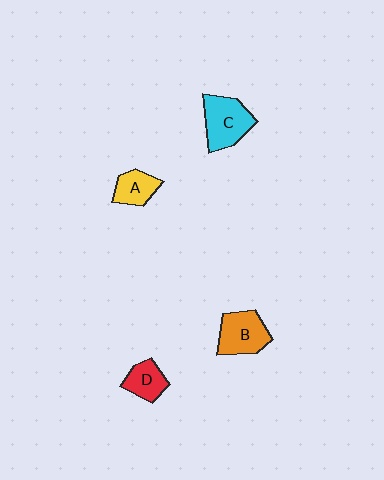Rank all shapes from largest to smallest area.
From largest to smallest: C (cyan), B (orange), D (red), A (yellow).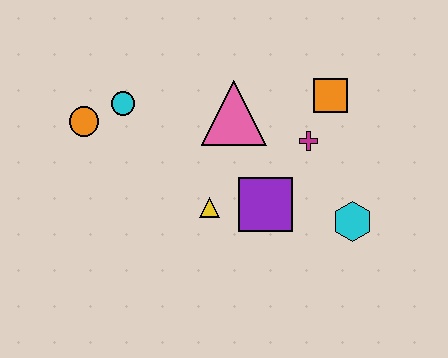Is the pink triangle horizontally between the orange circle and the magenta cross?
Yes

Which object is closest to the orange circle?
The cyan circle is closest to the orange circle.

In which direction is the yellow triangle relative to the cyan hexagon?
The yellow triangle is to the left of the cyan hexagon.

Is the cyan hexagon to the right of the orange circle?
Yes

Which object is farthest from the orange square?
The orange circle is farthest from the orange square.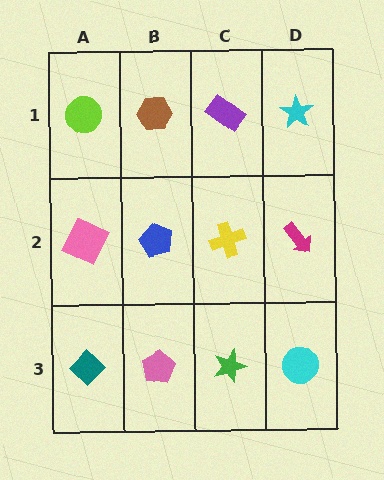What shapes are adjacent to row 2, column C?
A purple rectangle (row 1, column C), a green star (row 3, column C), a blue pentagon (row 2, column B), a magenta arrow (row 2, column D).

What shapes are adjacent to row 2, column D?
A cyan star (row 1, column D), a cyan circle (row 3, column D), a yellow cross (row 2, column C).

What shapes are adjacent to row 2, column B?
A brown hexagon (row 1, column B), a pink pentagon (row 3, column B), a pink square (row 2, column A), a yellow cross (row 2, column C).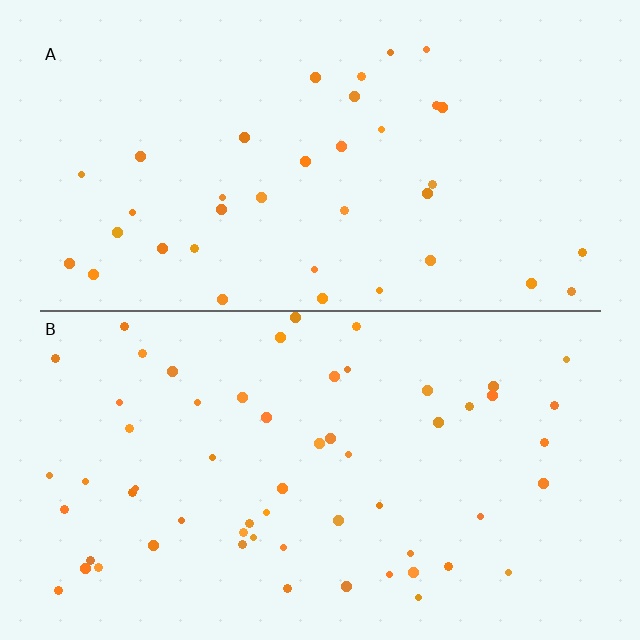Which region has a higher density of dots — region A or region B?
B (the bottom).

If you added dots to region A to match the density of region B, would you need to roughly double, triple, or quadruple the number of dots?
Approximately double.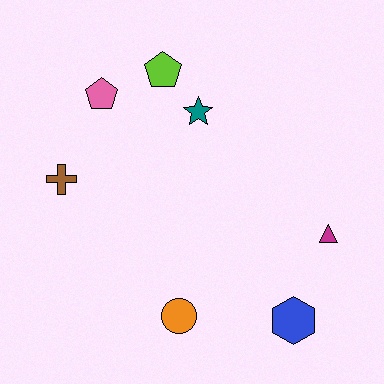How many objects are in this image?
There are 7 objects.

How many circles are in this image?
There is 1 circle.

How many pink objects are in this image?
There is 1 pink object.